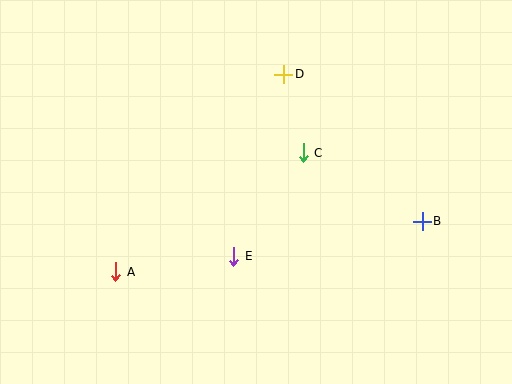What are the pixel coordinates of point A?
Point A is at (116, 272).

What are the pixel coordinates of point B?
Point B is at (422, 221).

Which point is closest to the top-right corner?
Point B is closest to the top-right corner.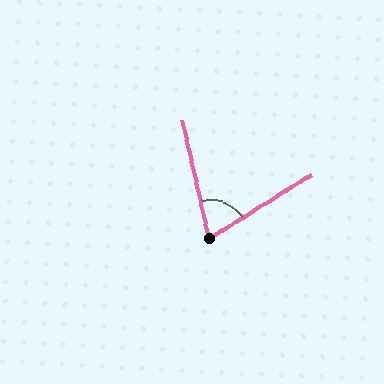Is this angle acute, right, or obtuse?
It is acute.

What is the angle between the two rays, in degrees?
Approximately 70 degrees.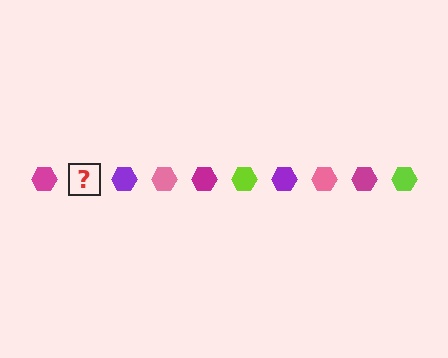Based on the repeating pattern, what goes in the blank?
The blank should be a lime hexagon.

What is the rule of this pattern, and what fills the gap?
The rule is that the pattern cycles through magenta, lime, purple, pink hexagons. The gap should be filled with a lime hexagon.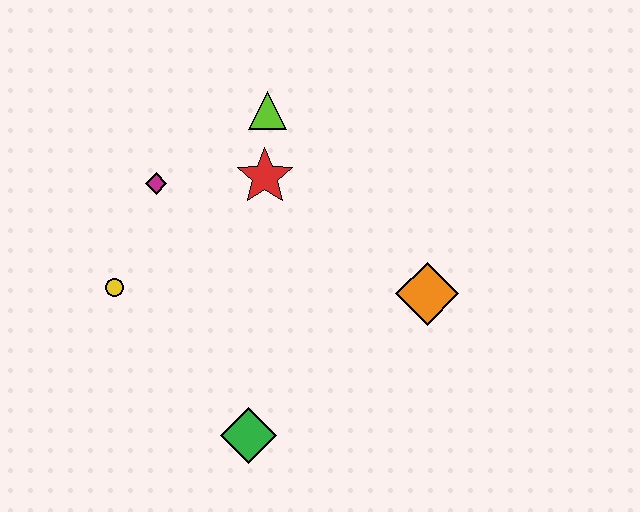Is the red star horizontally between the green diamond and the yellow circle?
No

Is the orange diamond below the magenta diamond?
Yes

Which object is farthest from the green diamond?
The lime triangle is farthest from the green diamond.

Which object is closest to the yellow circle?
The magenta diamond is closest to the yellow circle.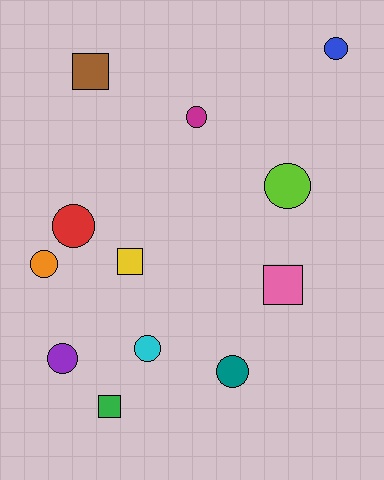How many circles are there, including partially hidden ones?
There are 8 circles.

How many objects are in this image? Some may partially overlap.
There are 12 objects.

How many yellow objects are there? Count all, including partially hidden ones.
There is 1 yellow object.